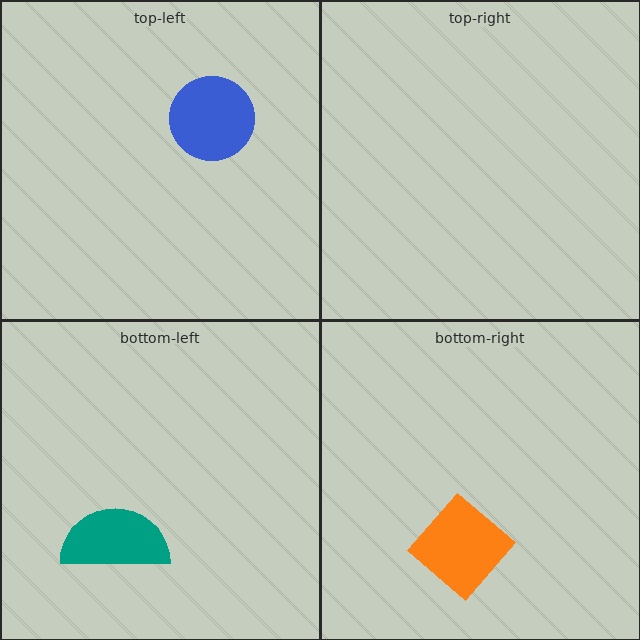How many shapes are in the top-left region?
1.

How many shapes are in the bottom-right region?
1.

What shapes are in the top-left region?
The blue circle.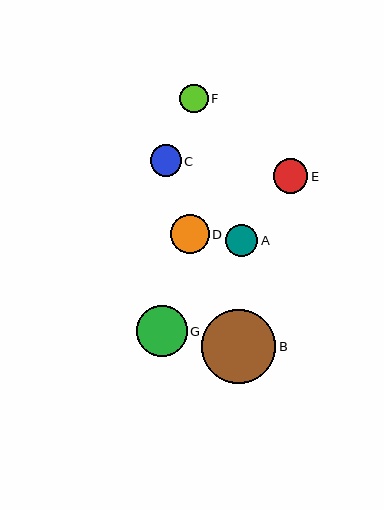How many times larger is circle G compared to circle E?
Circle G is approximately 1.5 times the size of circle E.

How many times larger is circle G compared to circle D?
Circle G is approximately 1.3 times the size of circle D.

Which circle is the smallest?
Circle F is the smallest with a size of approximately 29 pixels.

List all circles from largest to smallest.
From largest to smallest: B, G, D, E, A, C, F.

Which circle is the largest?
Circle B is the largest with a size of approximately 74 pixels.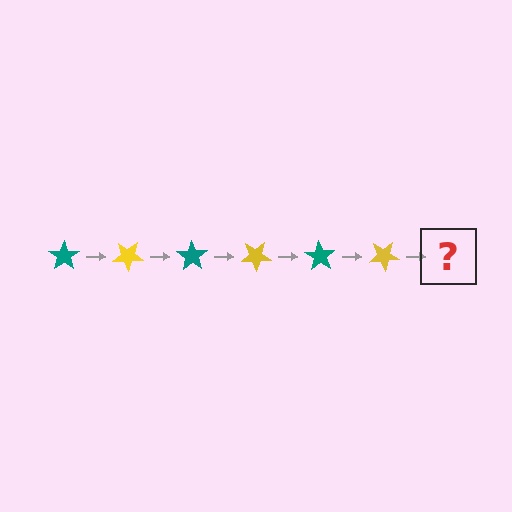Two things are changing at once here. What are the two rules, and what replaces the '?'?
The two rules are that it rotates 35 degrees each step and the color cycles through teal and yellow. The '?' should be a teal star, rotated 210 degrees from the start.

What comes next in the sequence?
The next element should be a teal star, rotated 210 degrees from the start.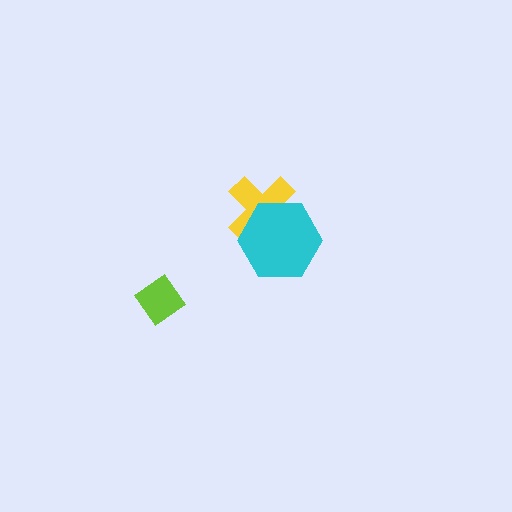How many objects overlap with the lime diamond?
0 objects overlap with the lime diamond.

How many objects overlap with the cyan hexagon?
1 object overlaps with the cyan hexagon.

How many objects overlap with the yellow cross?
1 object overlaps with the yellow cross.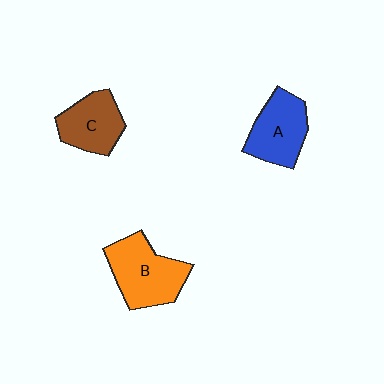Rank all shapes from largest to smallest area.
From largest to smallest: B (orange), A (blue), C (brown).